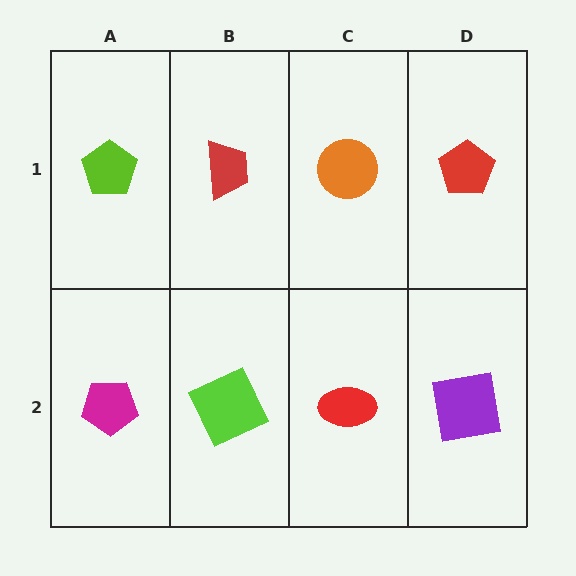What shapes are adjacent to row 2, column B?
A red trapezoid (row 1, column B), a magenta pentagon (row 2, column A), a red ellipse (row 2, column C).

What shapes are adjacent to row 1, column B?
A lime square (row 2, column B), a lime pentagon (row 1, column A), an orange circle (row 1, column C).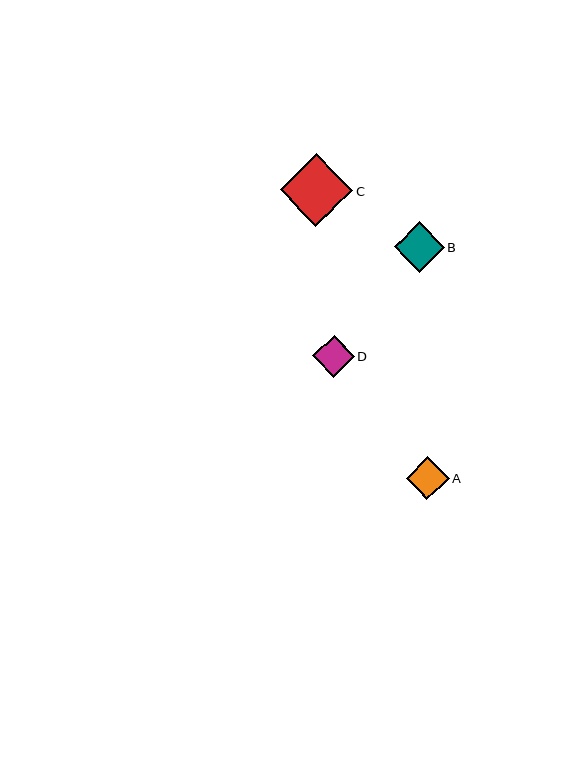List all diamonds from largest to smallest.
From largest to smallest: C, B, A, D.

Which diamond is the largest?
Diamond C is the largest with a size of approximately 72 pixels.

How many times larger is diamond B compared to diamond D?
Diamond B is approximately 1.2 times the size of diamond D.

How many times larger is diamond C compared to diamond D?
Diamond C is approximately 1.7 times the size of diamond D.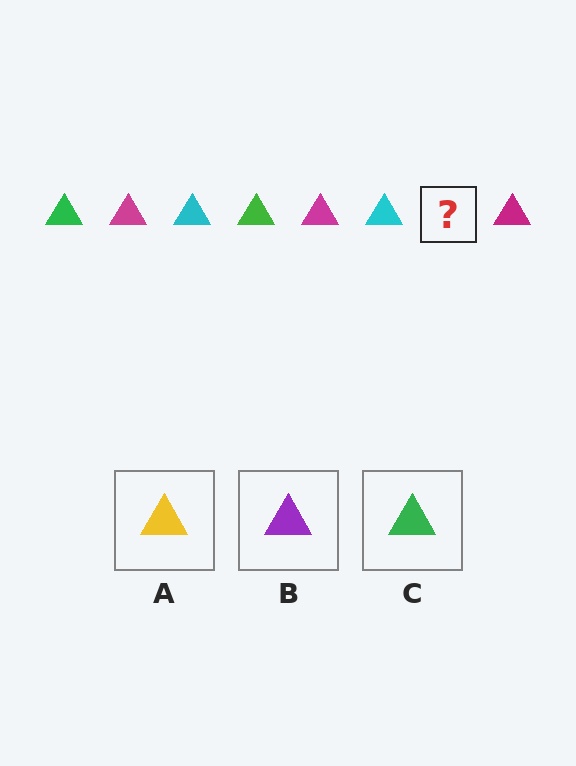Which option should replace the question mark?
Option C.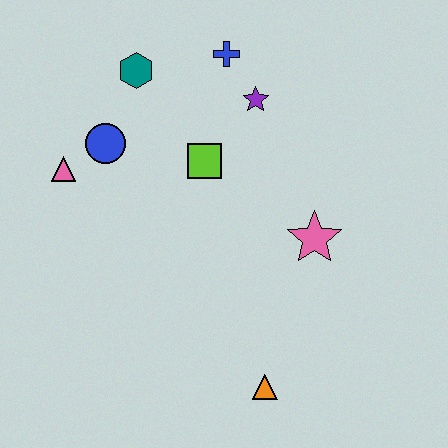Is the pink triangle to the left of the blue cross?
Yes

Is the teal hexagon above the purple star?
Yes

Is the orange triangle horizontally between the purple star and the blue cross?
No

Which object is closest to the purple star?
The blue cross is closest to the purple star.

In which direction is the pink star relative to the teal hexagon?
The pink star is to the right of the teal hexagon.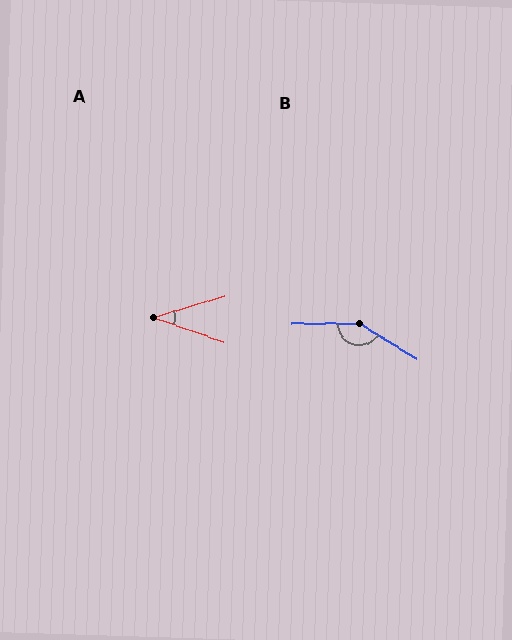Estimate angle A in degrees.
Approximately 36 degrees.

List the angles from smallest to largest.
A (36°), B (148°).